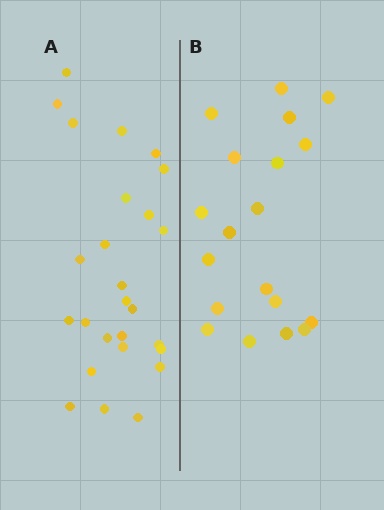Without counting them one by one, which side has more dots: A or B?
Region A (the left region) has more dots.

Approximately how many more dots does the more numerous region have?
Region A has roughly 8 or so more dots than region B.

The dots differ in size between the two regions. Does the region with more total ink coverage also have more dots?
No. Region B has more total ink coverage because its dots are larger, but region A actually contains more individual dots. Total area can be misleading — the number of items is what matters here.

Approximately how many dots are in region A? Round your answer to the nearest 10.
About 30 dots. (The exact count is 26, which rounds to 30.)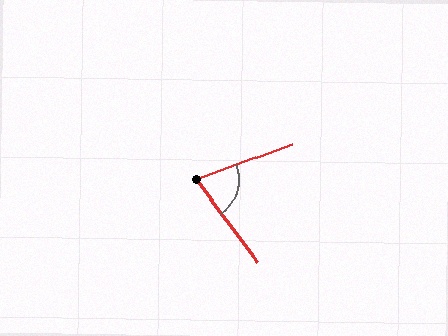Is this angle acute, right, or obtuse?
It is acute.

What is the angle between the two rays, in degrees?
Approximately 74 degrees.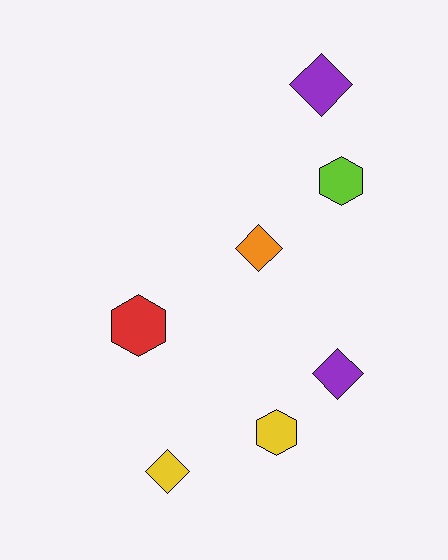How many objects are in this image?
There are 7 objects.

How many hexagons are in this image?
There are 3 hexagons.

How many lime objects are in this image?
There is 1 lime object.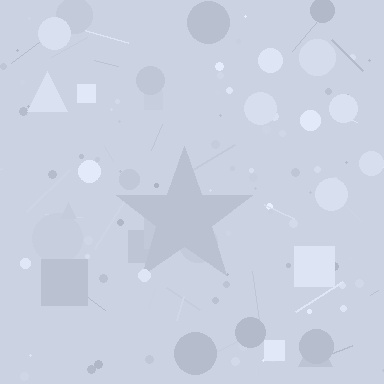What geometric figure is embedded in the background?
A star is embedded in the background.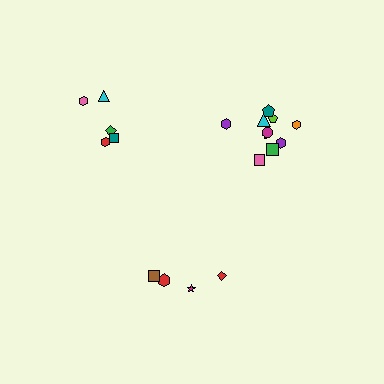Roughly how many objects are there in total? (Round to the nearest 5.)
Roughly 20 objects in total.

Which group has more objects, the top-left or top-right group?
The top-right group.